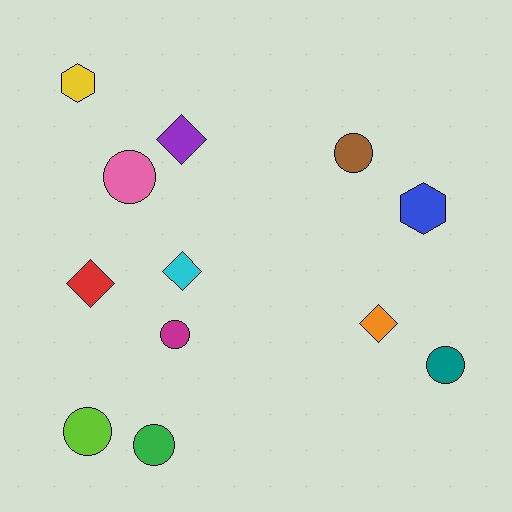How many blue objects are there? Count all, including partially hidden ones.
There is 1 blue object.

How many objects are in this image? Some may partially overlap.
There are 12 objects.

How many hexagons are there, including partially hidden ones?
There are 2 hexagons.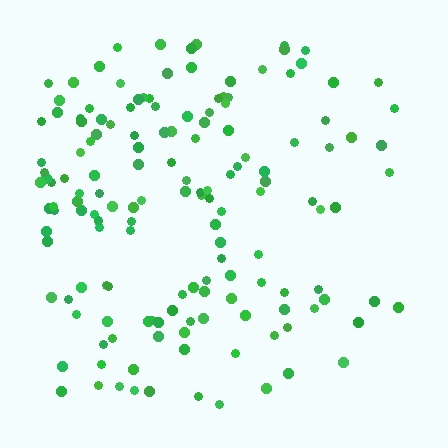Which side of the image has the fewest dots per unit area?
The right.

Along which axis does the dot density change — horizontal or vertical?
Horizontal.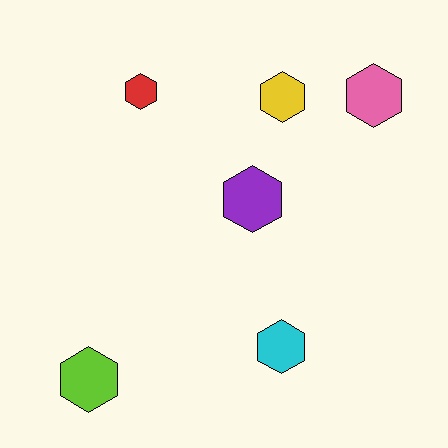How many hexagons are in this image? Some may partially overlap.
There are 6 hexagons.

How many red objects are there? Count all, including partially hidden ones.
There is 1 red object.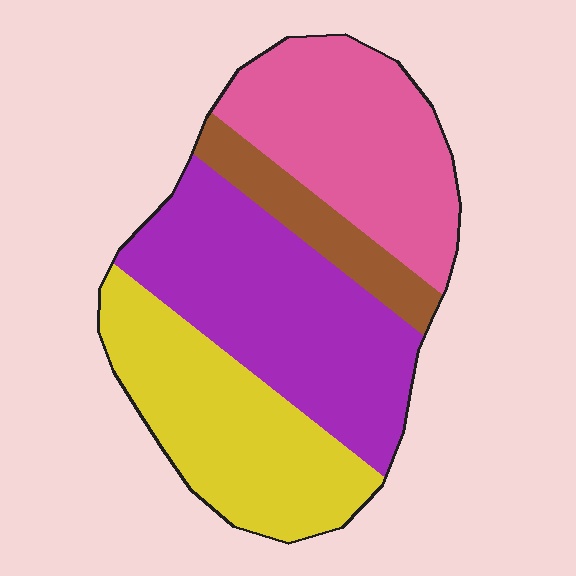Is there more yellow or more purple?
Purple.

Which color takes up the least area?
Brown, at roughly 10%.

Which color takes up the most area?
Purple, at roughly 35%.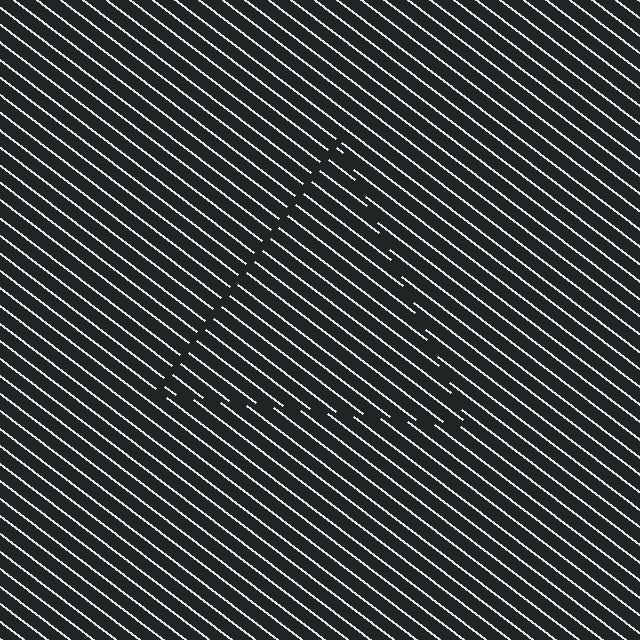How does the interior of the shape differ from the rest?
The interior of the shape contains the same grating, shifted by half a period — the contour is defined by the phase discontinuity where line-ends from the inner and outer gratings abut.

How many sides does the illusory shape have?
3 sides — the line-ends trace a triangle.